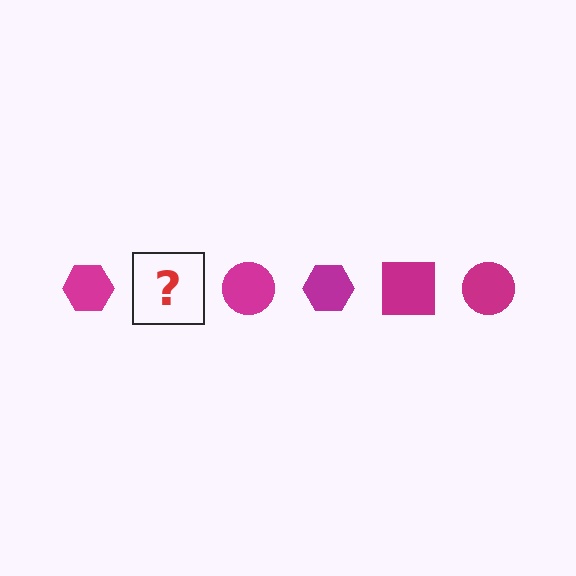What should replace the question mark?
The question mark should be replaced with a magenta square.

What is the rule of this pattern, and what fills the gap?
The rule is that the pattern cycles through hexagon, square, circle shapes in magenta. The gap should be filled with a magenta square.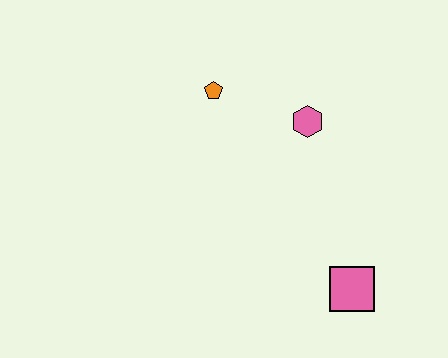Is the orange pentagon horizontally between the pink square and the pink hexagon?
No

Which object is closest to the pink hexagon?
The orange pentagon is closest to the pink hexagon.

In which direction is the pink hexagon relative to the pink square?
The pink hexagon is above the pink square.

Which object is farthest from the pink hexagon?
The pink square is farthest from the pink hexagon.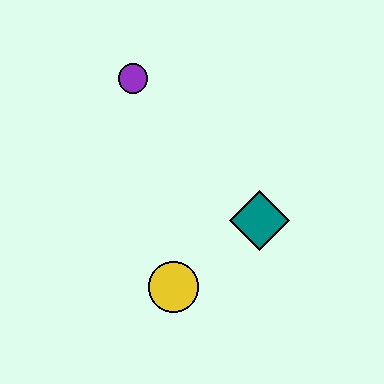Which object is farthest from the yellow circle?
The purple circle is farthest from the yellow circle.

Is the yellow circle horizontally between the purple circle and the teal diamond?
Yes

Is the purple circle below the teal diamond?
No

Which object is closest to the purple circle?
The teal diamond is closest to the purple circle.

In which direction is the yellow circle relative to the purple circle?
The yellow circle is below the purple circle.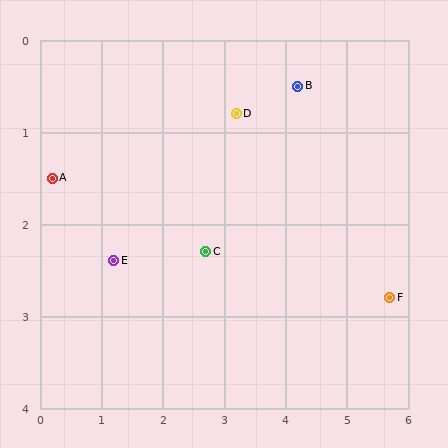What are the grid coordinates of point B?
Point B is at approximately (4.2, 0.5).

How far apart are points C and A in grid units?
Points C and A are about 2.6 grid units apart.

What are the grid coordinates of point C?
Point C is at approximately (2.7, 2.3).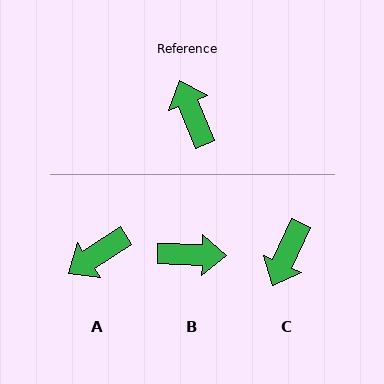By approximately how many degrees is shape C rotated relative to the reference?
Approximately 134 degrees counter-clockwise.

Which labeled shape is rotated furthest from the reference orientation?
C, about 134 degrees away.